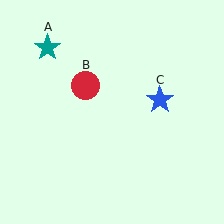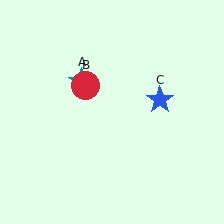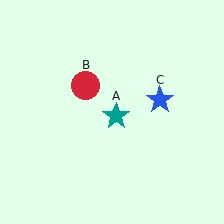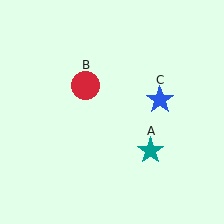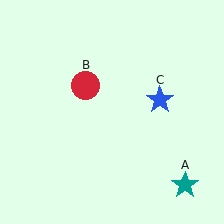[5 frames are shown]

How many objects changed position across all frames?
1 object changed position: teal star (object A).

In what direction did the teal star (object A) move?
The teal star (object A) moved down and to the right.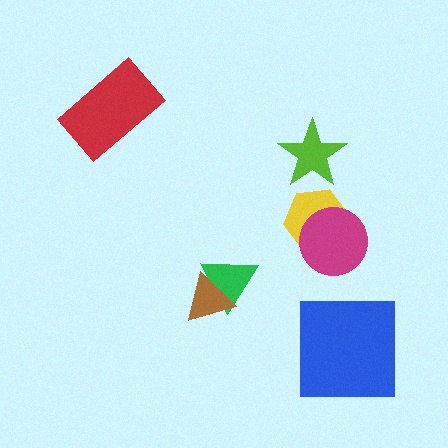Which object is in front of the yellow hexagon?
The magenta circle is in front of the yellow hexagon.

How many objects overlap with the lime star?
0 objects overlap with the lime star.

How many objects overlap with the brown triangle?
1 object overlaps with the brown triangle.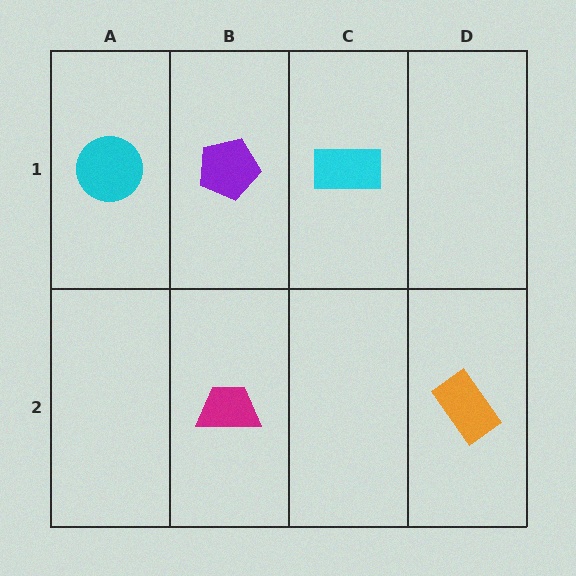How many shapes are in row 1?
3 shapes.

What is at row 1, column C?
A cyan rectangle.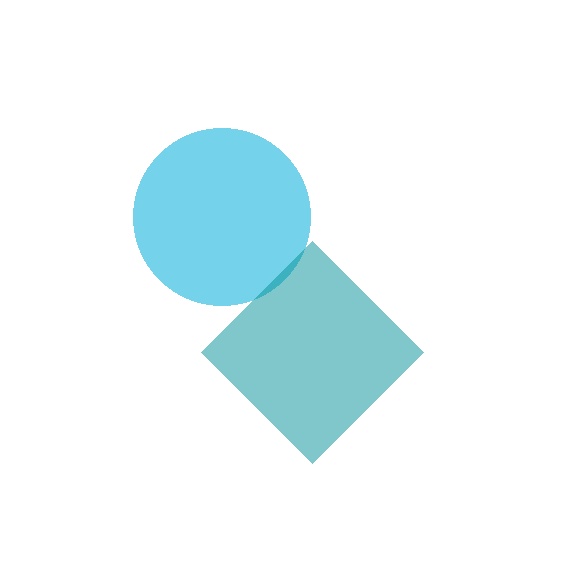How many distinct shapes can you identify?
There are 2 distinct shapes: a cyan circle, a teal diamond.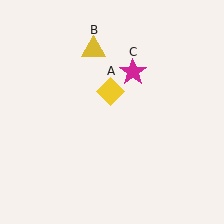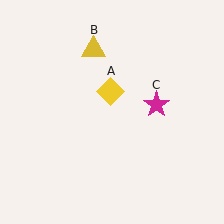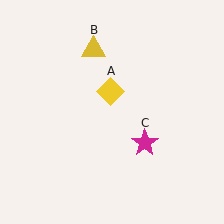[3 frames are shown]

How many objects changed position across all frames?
1 object changed position: magenta star (object C).